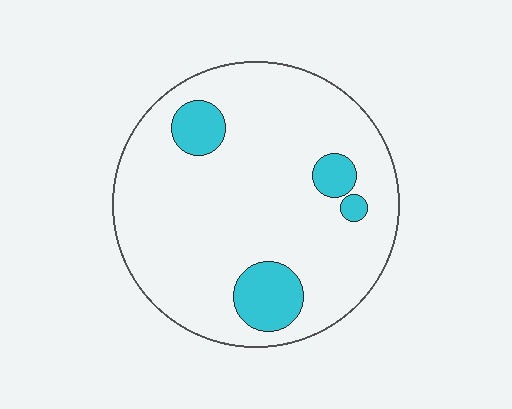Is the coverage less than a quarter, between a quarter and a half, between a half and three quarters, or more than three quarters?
Less than a quarter.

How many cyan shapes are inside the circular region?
4.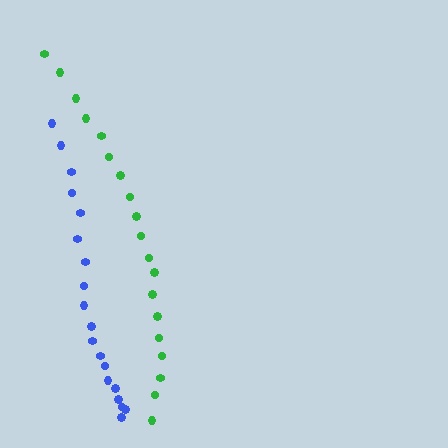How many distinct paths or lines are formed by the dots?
There are 2 distinct paths.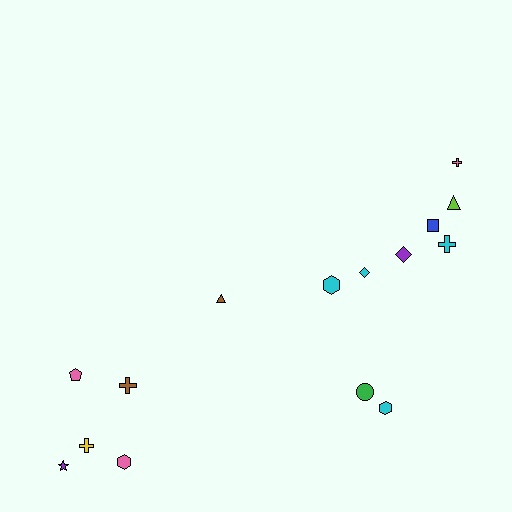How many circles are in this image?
There is 1 circle.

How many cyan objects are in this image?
There are 4 cyan objects.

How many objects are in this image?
There are 15 objects.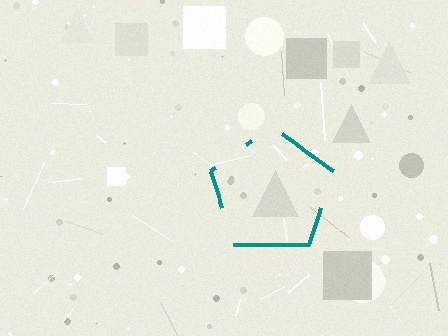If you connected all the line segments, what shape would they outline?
They would outline a pentagon.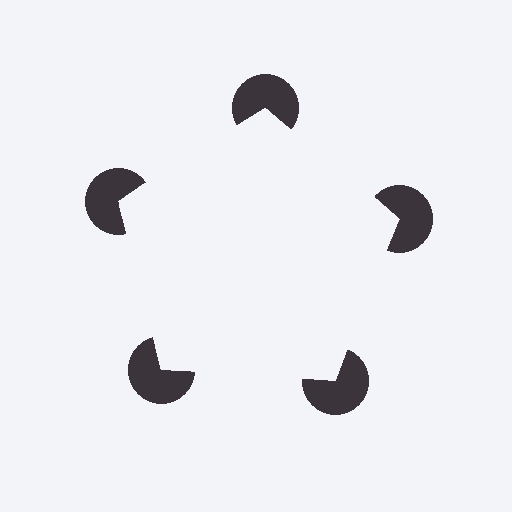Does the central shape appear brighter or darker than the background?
It typically appears slightly brighter than the background, even though no actual brightness change is drawn.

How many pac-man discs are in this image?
There are 5 — one at each vertex of the illusory pentagon.